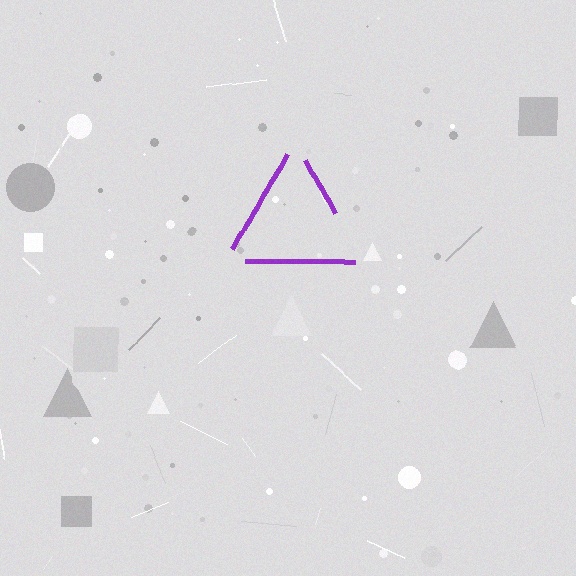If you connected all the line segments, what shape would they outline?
They would outline a triangle.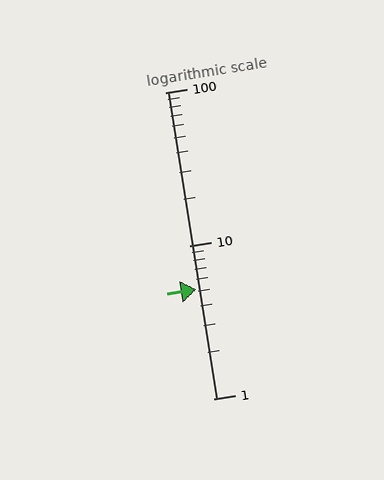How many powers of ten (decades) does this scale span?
The scale spans 2 decades, from 1 to 100.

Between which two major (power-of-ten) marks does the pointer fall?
The pointer is between 1 and 10.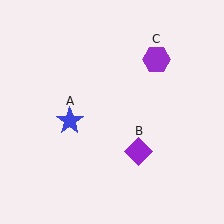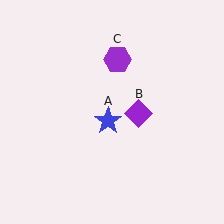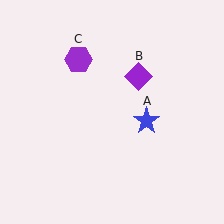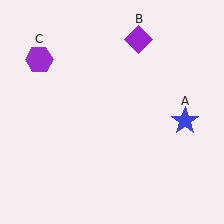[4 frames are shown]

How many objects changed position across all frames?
3 objects changed position: blue star (object A), purple diamond (object B), purple hexagon (object C).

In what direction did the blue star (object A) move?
The blue star (object A) moved right.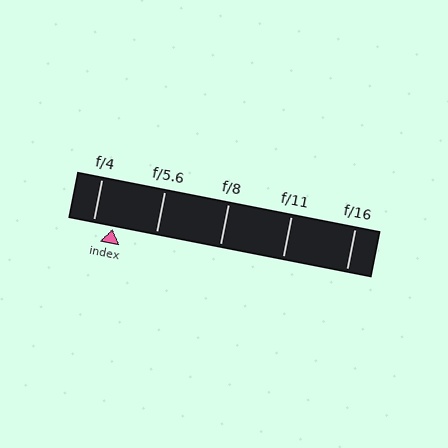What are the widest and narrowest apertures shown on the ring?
The widest aperture shown is f/4 and the narrowest is f/16.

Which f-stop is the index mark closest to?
The index mark is closest to f/4.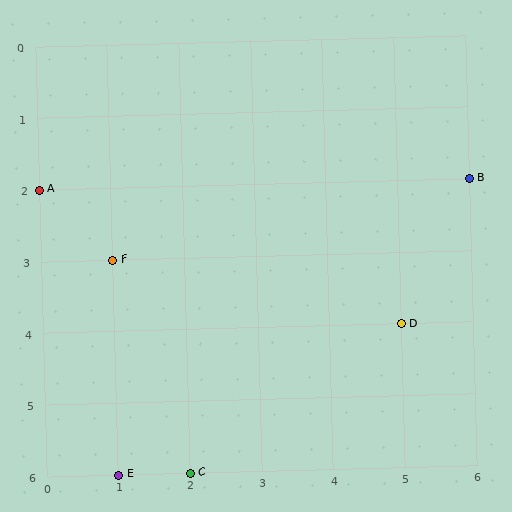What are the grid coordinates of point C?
Point C is at grid coordinates (2, 6).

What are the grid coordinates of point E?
Point E is at grid coordinates (1, 6).